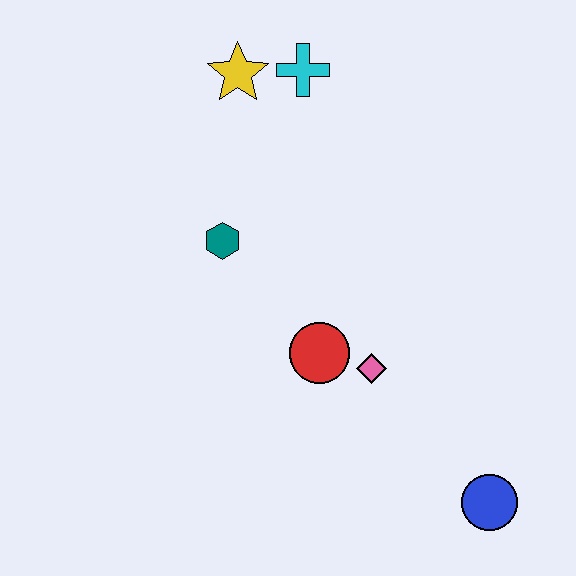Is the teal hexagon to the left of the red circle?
Yes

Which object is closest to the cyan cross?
The yellow star is closest to the cyan cross.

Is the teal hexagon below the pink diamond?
No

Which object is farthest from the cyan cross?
The blue circle is farthest from the cyan cross.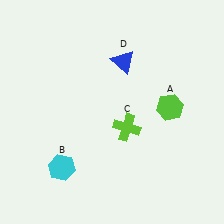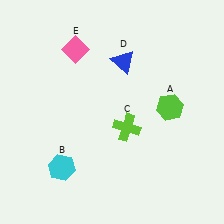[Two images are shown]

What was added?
A pink diamond (E) was added in Image 2.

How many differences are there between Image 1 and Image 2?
There is 1 difference between the two images.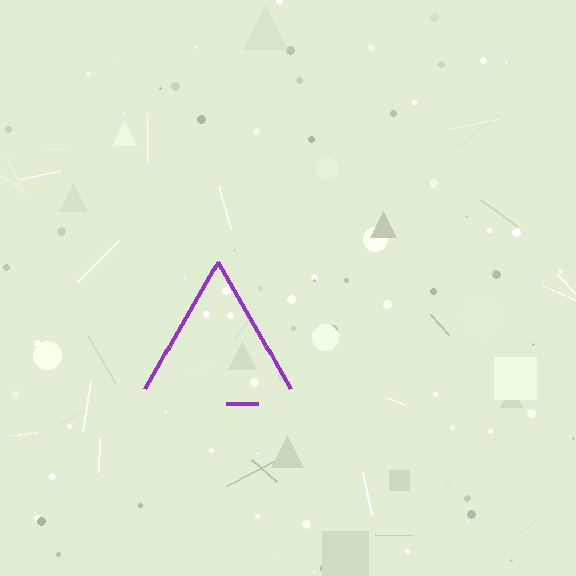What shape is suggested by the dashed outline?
The dashed outline suggests a triangle.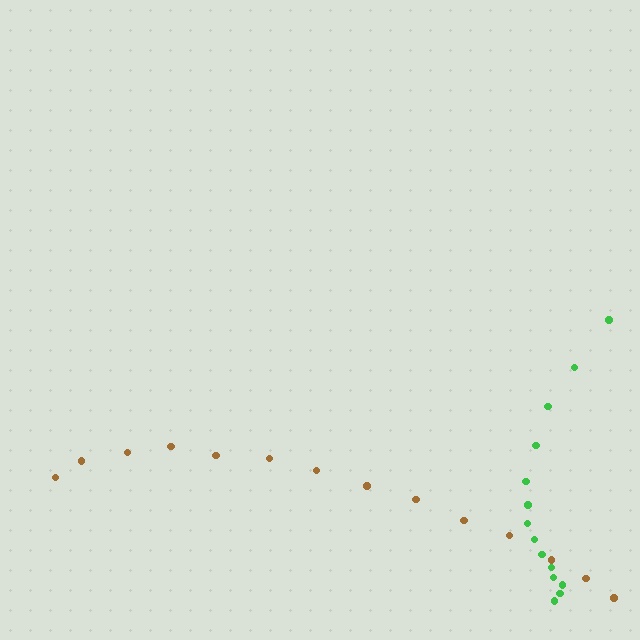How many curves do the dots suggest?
There are 2 distinct paths.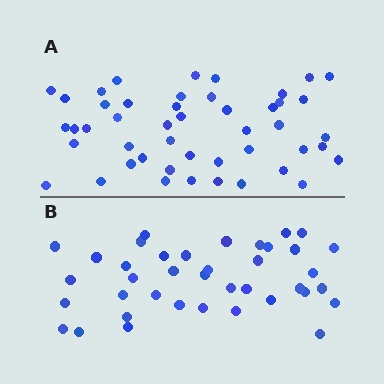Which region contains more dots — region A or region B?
Region A (the top region) has more dots.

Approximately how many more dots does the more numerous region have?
Region A has roughly 8 or so more dots than region B.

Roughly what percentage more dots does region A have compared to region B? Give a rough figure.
About 20% more.